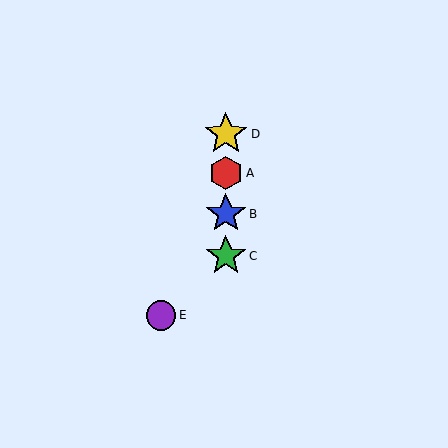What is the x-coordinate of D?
Object D is at x≈226.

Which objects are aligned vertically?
Objects A, B, C, D are aligned vertically.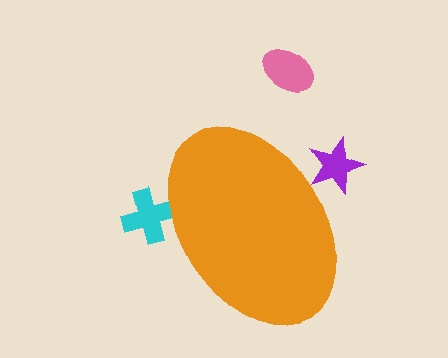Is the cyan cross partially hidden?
Yes, the cyan cross is partially hidden behind the orange ellipse.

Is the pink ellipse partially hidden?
No, the pink ellipse is fully visible.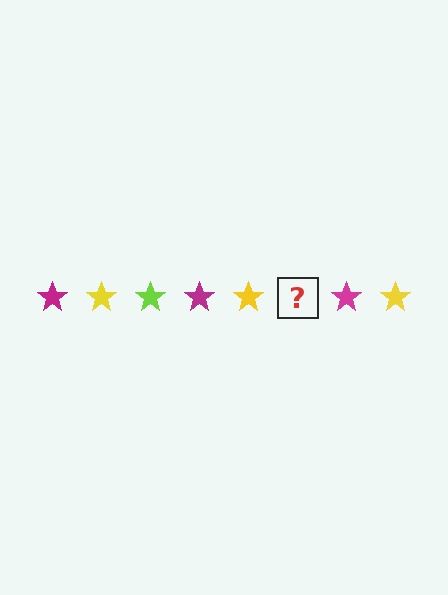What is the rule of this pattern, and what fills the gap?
The rule is that the pattern cycles through magenta, yellow, lime stars. The gap should be filled with a lime star.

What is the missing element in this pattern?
The missing element is a lime star.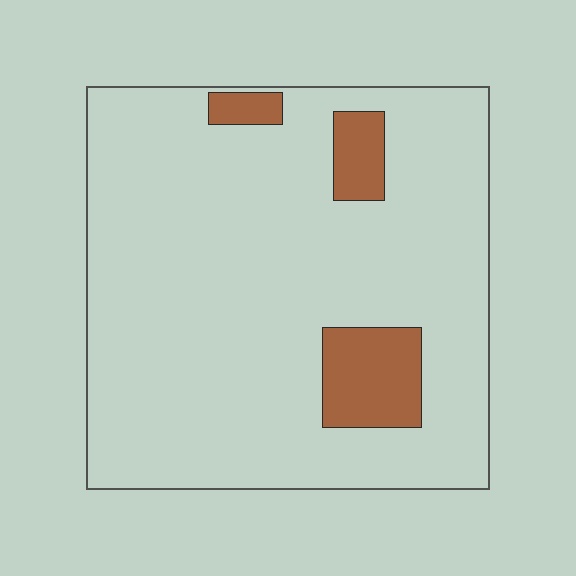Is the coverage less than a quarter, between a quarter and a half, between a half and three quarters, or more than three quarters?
Less than a quarter.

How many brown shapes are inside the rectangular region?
3.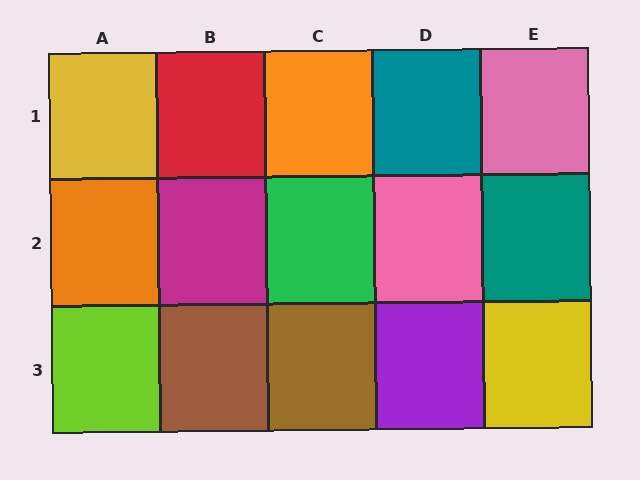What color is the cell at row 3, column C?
Brown.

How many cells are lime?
1 cell is lime.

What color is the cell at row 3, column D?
Purple.